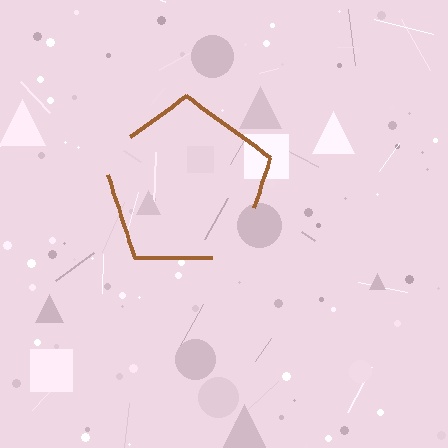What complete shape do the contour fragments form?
The contour fragments form a pentagon.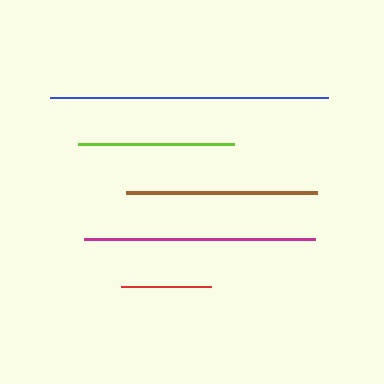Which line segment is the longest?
The blue line is the longest at approximately 278 pixels.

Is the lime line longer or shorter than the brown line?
The brown line is longer than the lime line.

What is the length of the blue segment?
The blue segment is approximately 278 pixels long.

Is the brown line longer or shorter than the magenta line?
The magenta line is longer than the brown line.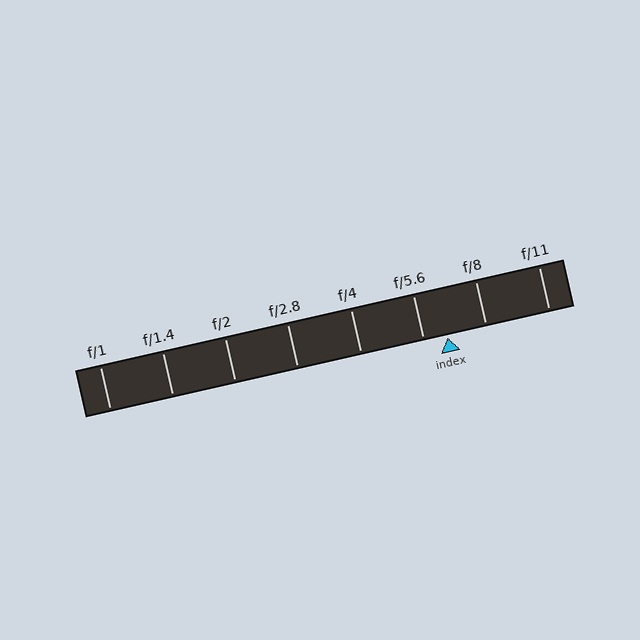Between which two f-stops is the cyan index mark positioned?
The index mark is between f/5.6 and f/8.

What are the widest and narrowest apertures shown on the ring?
The widest aperture shown is f/1 and the narrowest is f/11.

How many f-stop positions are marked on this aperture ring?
There are 8 f-stop positions marked.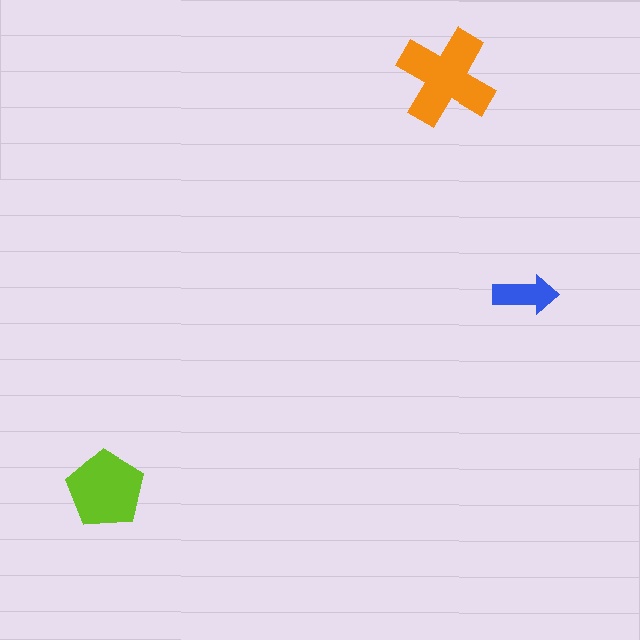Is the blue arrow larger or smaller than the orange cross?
Smaller.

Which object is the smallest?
The blue arrow.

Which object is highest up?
The orange cross is topmost.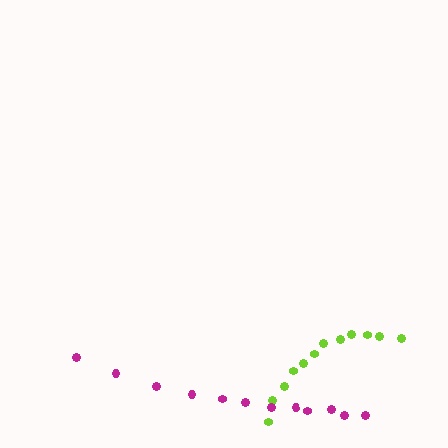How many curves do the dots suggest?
There are 2 distinct paths.